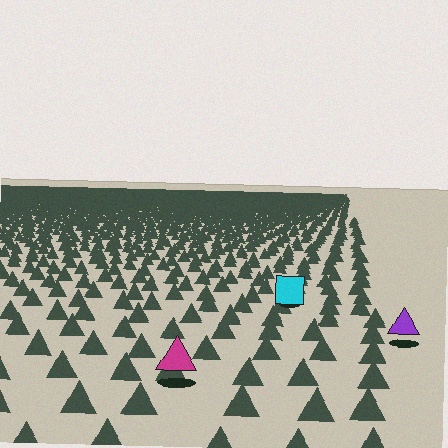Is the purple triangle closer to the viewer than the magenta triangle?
No. The magenta triangle is closer — you can tell from the texture gradient: the ground texture is coarser near it.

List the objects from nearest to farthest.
From nearest to farthest: the magenta triangle, the purple triangle, the cyan square.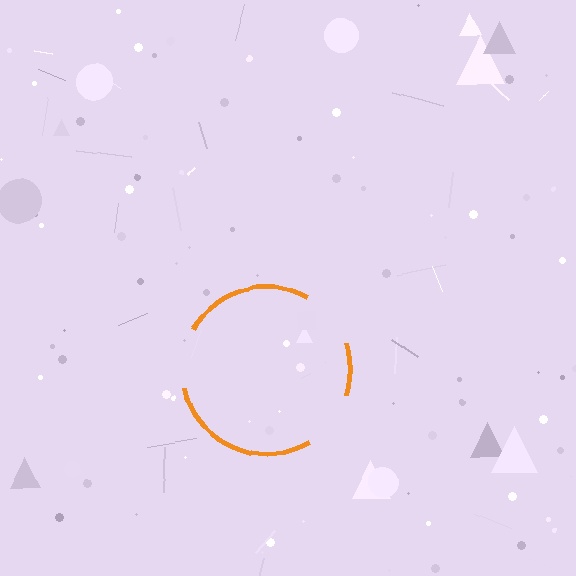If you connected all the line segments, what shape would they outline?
They would outline a circle.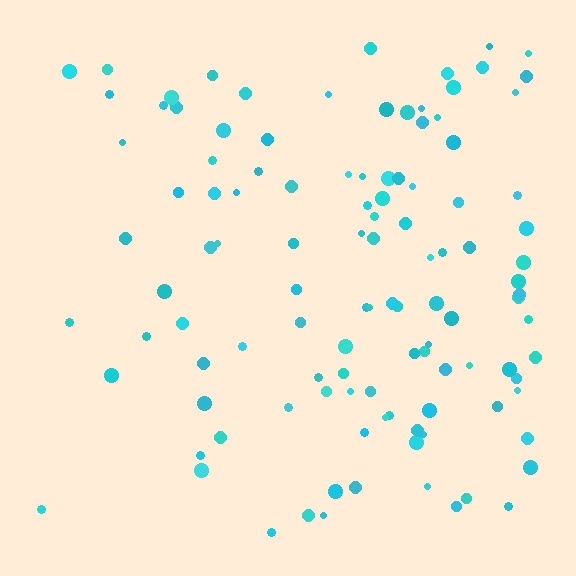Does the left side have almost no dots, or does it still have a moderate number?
Still a moderate number, just noticeably fewer than the right.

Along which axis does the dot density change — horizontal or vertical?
Horizontal.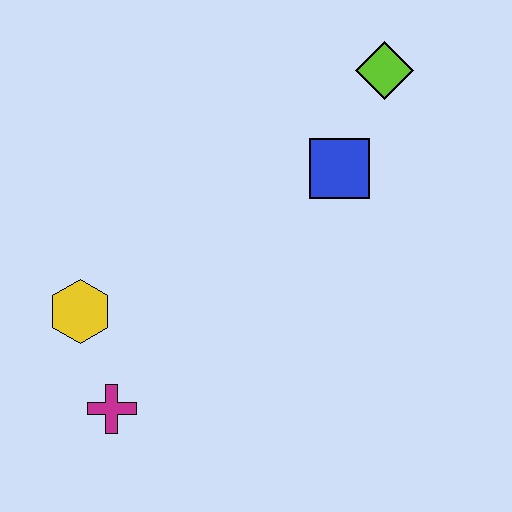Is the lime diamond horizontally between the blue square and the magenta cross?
No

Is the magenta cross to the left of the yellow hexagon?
No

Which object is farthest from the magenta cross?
The lime diamond is farthest from the magenta cross.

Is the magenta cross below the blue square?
Yes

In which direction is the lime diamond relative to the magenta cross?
The lime diamond is above the magenta cross.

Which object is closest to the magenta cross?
The yellow hexagon is closest to the magenta cross.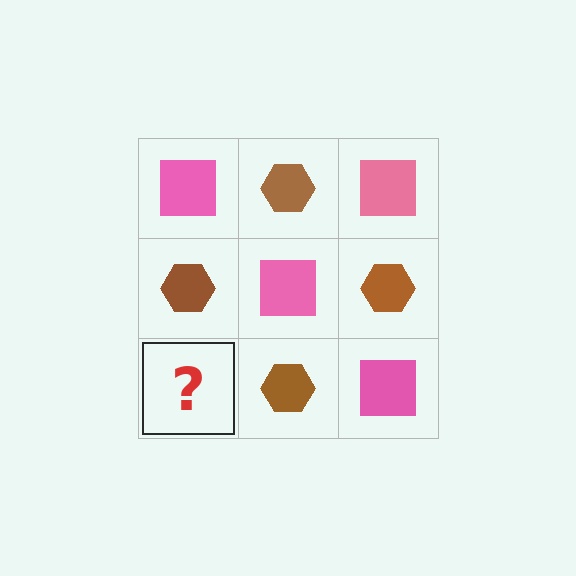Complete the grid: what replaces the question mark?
The question mark should be replaced with a pink square.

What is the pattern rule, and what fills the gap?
The rule is that it alternates pink square and brown hexagon in a checkerboard pattern. The gap should be filled with a pink square.